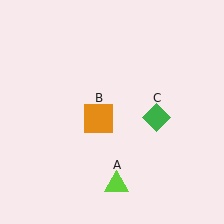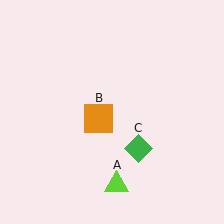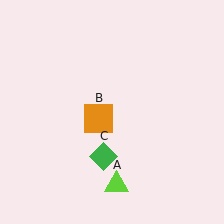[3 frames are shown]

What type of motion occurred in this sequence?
The green diamond (object C) rotated clockwise around the center of the scene.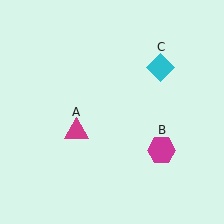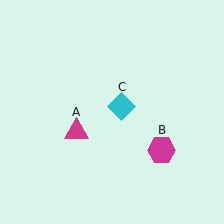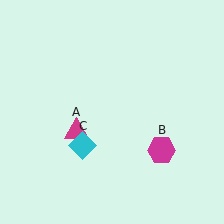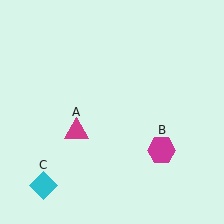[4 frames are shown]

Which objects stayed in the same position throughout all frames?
Magenta triangle (object A) and magenta hexagon (object B) remained stationary.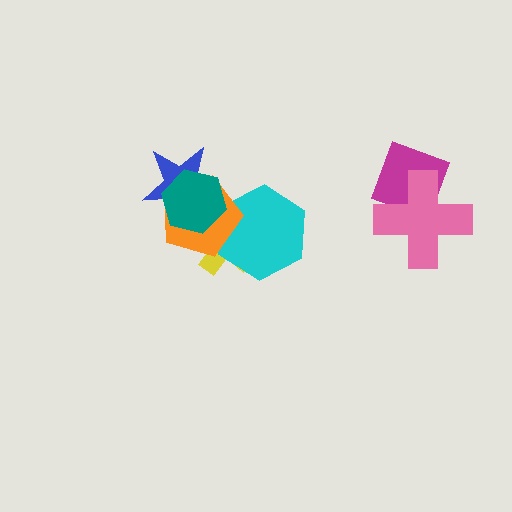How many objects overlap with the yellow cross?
3 objects overlap with the yellow cross.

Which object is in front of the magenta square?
The pink cross is in front of the magenta square.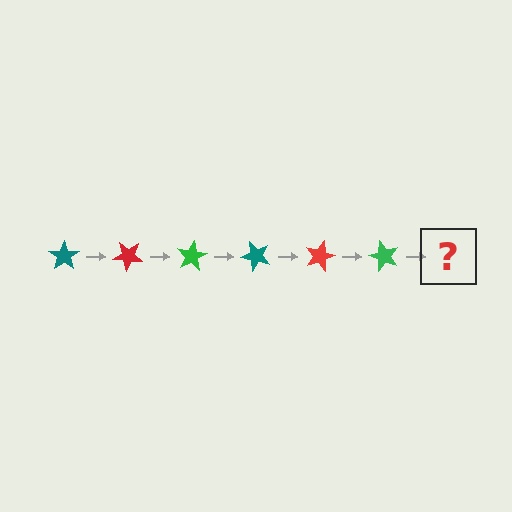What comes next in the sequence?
The next element should be a teal star, rotated 240 degrees from the start.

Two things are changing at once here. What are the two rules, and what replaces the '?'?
The two rules are that it rotates 40 degrees each step and the color cycles through teal, red, and green. The '?' should be a teal star, rotated 240 degrees from the start.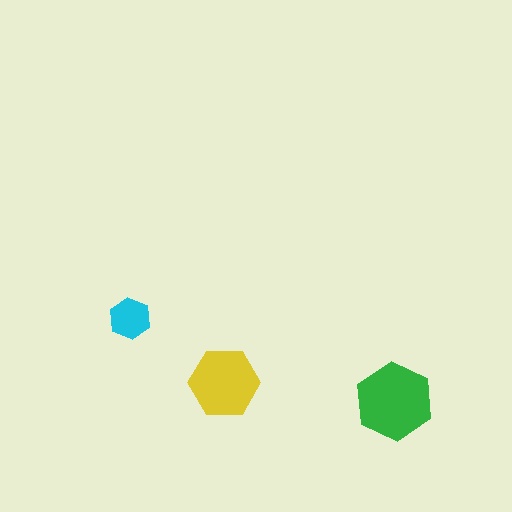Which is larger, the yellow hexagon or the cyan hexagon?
The yellow one.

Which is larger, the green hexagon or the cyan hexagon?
The green one.